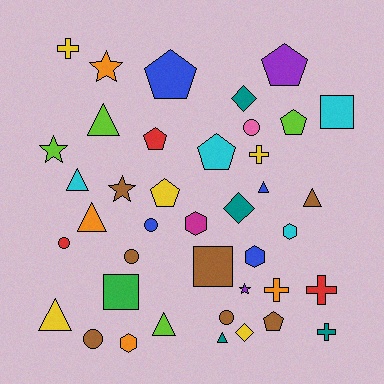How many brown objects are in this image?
There are 7 brown objects.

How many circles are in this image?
There are 6 circles.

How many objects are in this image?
There are 40 objects.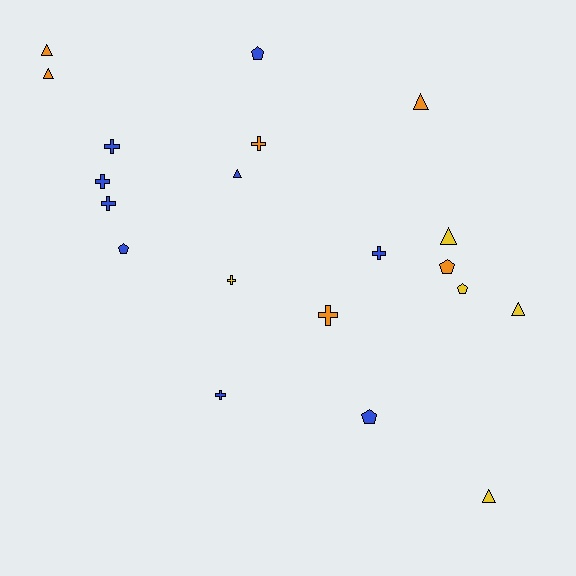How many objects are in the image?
There are 20 objects.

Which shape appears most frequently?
Cross, with 8 objects.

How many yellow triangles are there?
There are 3 yellow triangles.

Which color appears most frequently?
Blue, with 9 objects.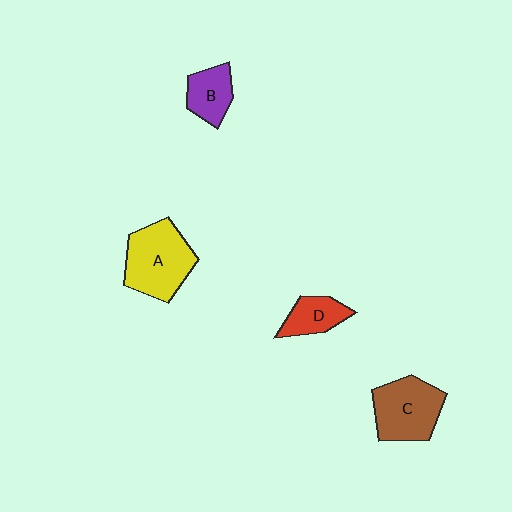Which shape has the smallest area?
Shape D (red).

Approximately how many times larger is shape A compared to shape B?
Approximately 1.9 times.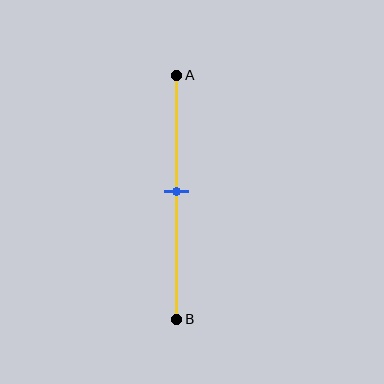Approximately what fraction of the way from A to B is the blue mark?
The blue mark is approximately 50% of the way from A to B.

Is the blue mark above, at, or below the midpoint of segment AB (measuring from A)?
The blue mark is approximately at the midpoint of segment AB.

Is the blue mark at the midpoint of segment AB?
Yes, the mark is approximately at the midpoint.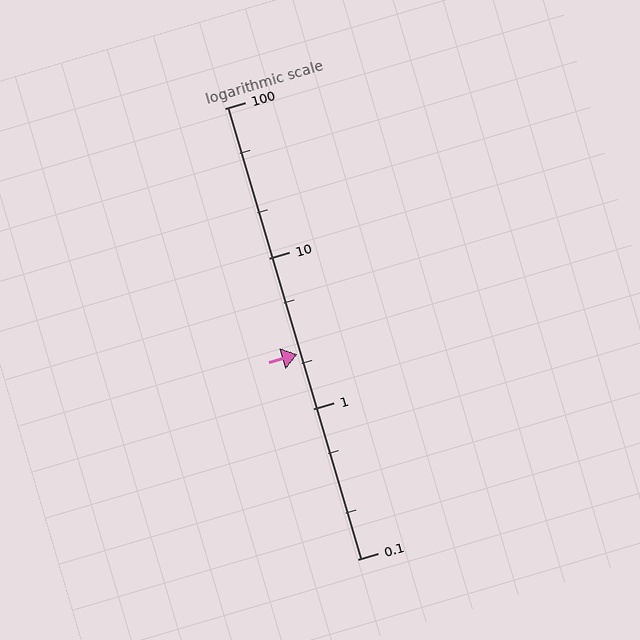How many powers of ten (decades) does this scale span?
The scale spans 3 decades, from 0.1 to 100.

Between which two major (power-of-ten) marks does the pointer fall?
The pointer is between 1 and 10.